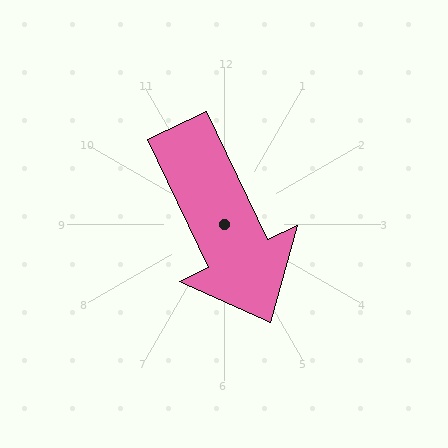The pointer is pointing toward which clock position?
Roughly 5 o'clock.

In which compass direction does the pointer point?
Southeast.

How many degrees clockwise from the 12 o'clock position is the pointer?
Approximately 154 degrees.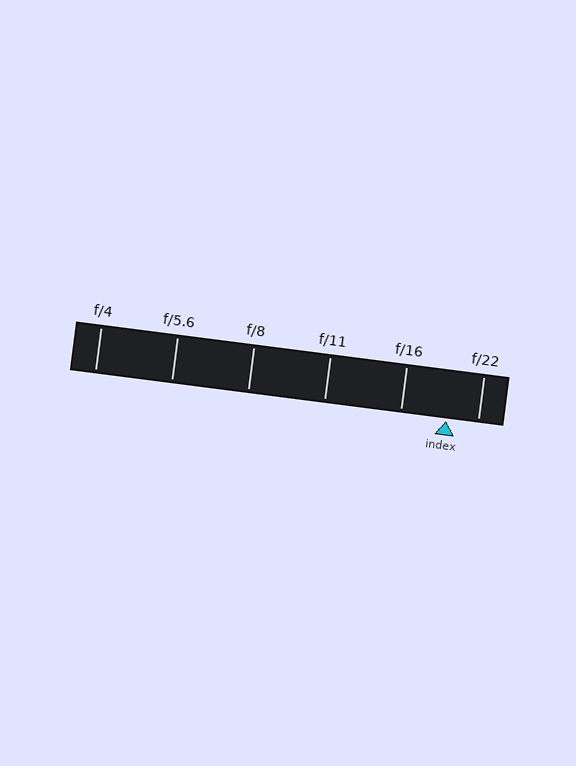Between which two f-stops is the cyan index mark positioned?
The index mark is between f/16 and f/22.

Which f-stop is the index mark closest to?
The index mark is closest to f/22.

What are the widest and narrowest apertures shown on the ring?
The widest aperture shown is f/4 and the narrowest is f/22.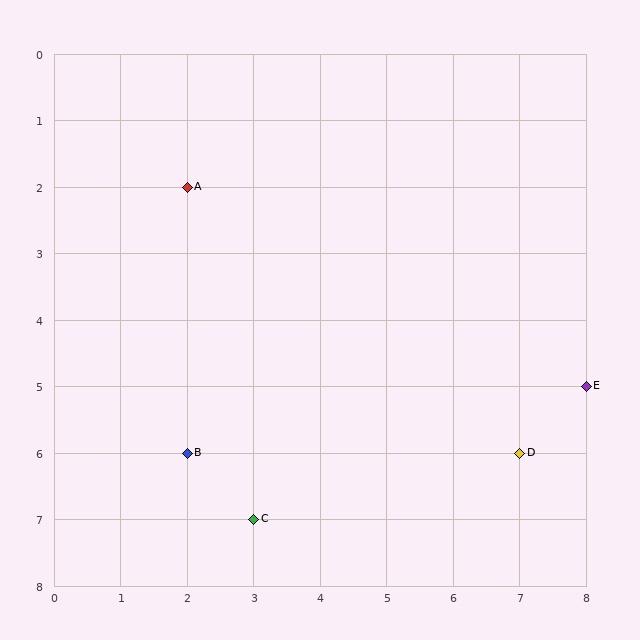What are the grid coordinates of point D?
Point D is at grid coordinates (7, 6).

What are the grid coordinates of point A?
Point A is at grid coordinates (2, 2).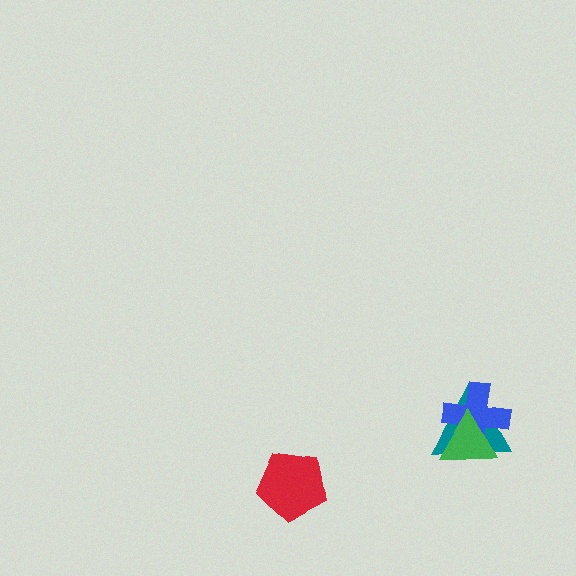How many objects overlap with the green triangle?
2 objects overlap with the green triangle.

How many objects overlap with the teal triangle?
2 objects overlap with the teal triangle.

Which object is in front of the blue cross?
The green triangle is in front of the blue cross.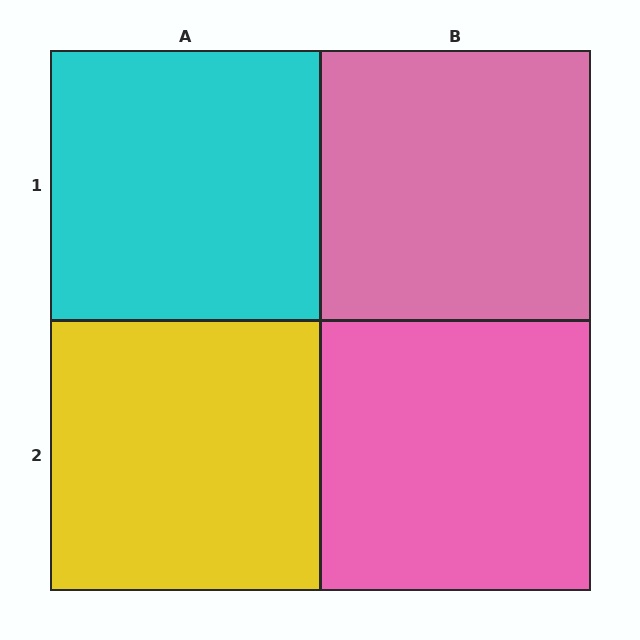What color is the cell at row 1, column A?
Cyan.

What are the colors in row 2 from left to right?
Yellow, pink.